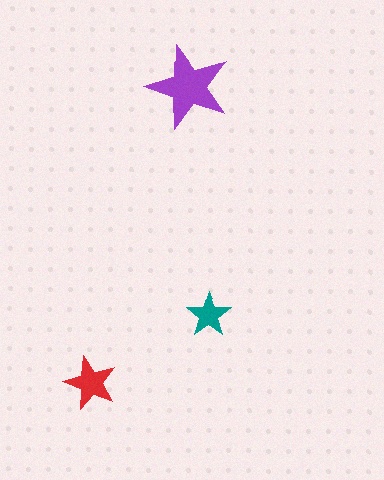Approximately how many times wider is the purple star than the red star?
About 1.5 times wider.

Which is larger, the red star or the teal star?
The red one.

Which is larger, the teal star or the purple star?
The purple one.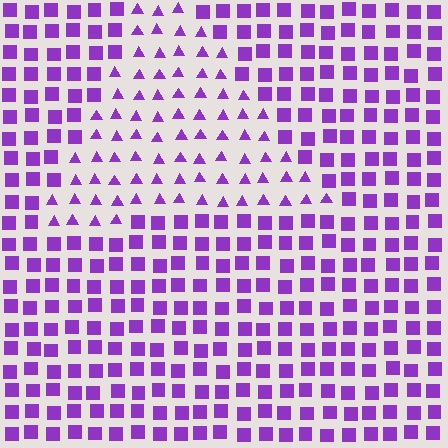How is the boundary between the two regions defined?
The boundary is defined by a change in element shape: triangles inside vs. squares outside. All elements share the same color and spacing.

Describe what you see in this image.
The image is filled with small purple elements arranged in a uniform grid. A triangle-shaped region contains triangles, while the surrounding area contains squares. The boundary is defined purely by the change in element shape.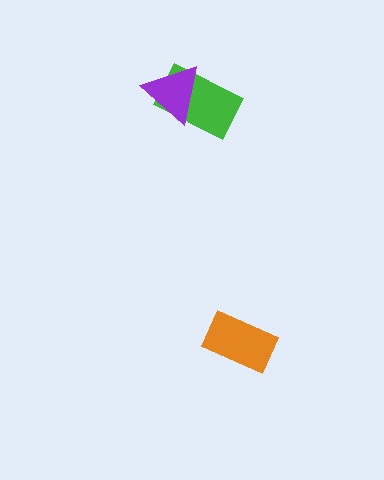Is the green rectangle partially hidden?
Yes, it is partially covered by another shape.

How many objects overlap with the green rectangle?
1 object overlaps with the green rectangle.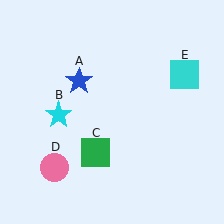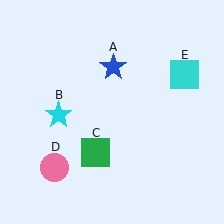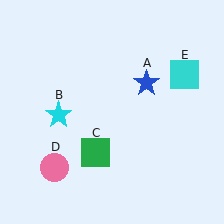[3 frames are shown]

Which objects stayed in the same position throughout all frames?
Cyan star (object B) and green square (object C) and pink circle (object D) and cyan square (object E) remained stationary.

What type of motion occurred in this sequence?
The blue star (object A) rotated clockwise around the center of the scene.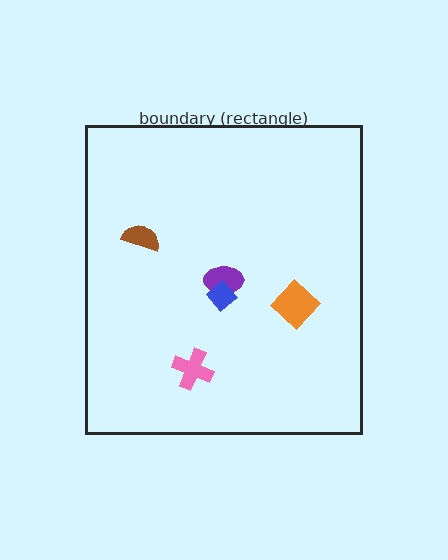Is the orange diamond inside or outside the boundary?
Inside.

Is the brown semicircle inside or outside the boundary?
Inside.